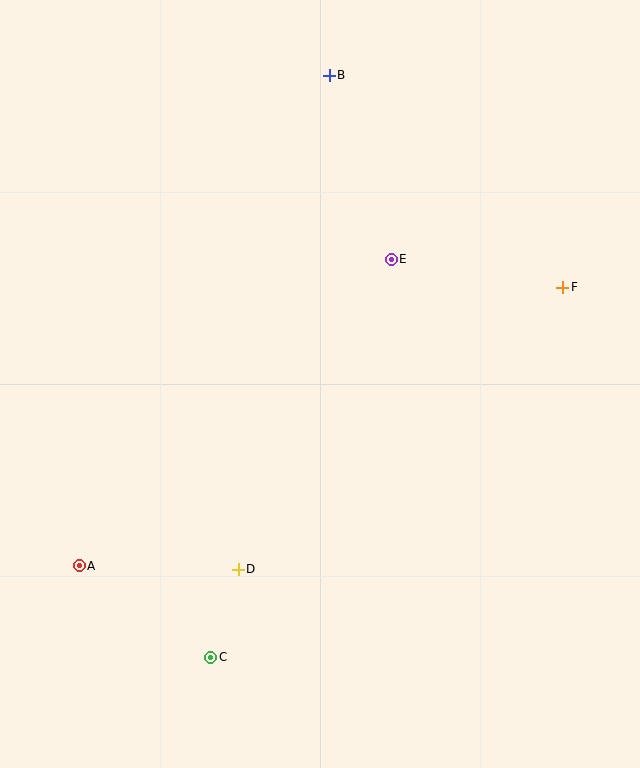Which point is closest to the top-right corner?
Point F is closest to the top-right corner.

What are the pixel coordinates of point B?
Point B is at (329, 75).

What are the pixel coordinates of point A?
Point A is at (79, 566).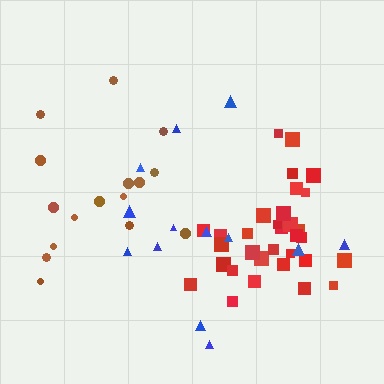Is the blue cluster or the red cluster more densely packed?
Red.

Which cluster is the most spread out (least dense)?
Blue.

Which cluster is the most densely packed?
Red.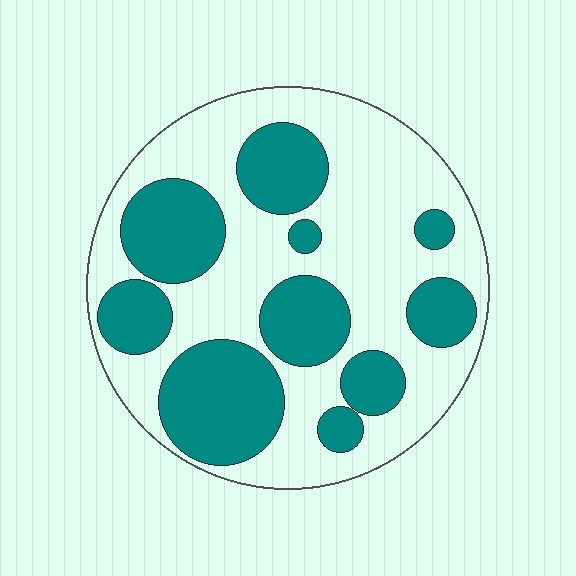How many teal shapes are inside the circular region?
10.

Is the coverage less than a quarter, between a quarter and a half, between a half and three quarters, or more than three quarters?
Between a quarter and a half.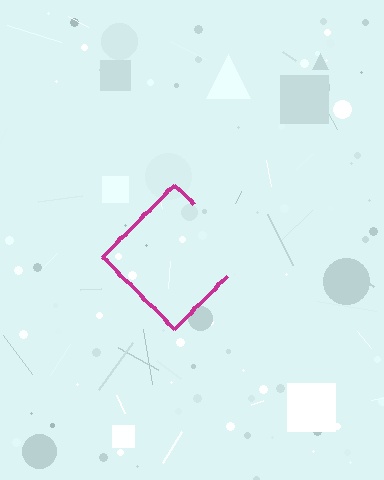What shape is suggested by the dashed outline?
The dashed outline suggests a diamond.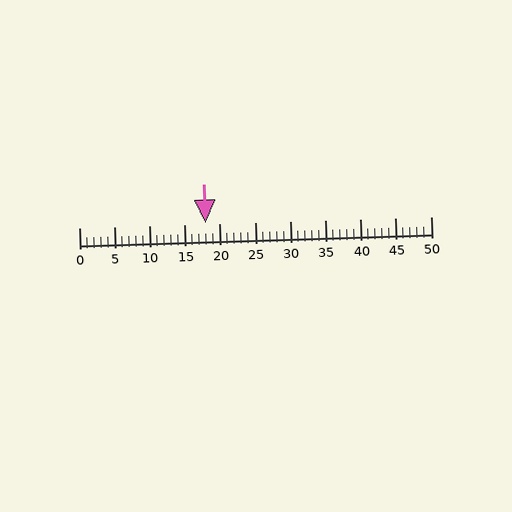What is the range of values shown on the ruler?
The ruler shows values from 0 to 50.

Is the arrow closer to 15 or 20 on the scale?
The arrow is closer to 20.